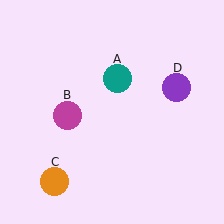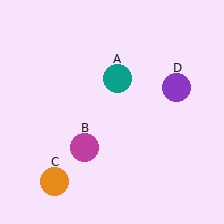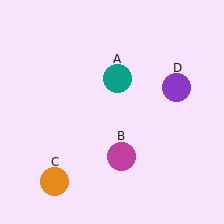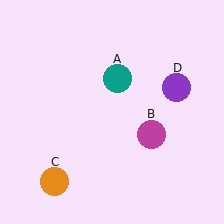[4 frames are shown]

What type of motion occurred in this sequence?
The magenta circle (object B) rotated counterclockwise around the center of the scene.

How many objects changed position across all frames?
1 object changed position: magenta circle (object B).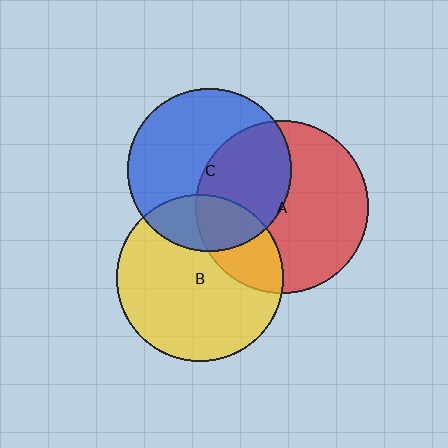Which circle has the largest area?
Circle A (red).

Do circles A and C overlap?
Yes.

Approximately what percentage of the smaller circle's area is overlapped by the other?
Approximately 45%.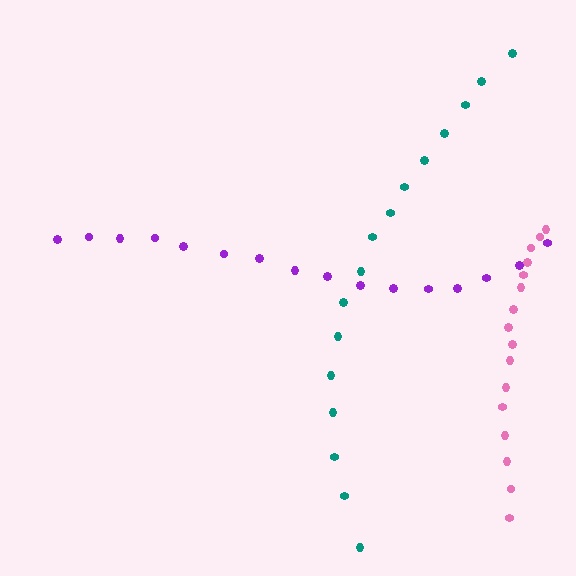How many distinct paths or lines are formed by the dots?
There are 3 distinct paths.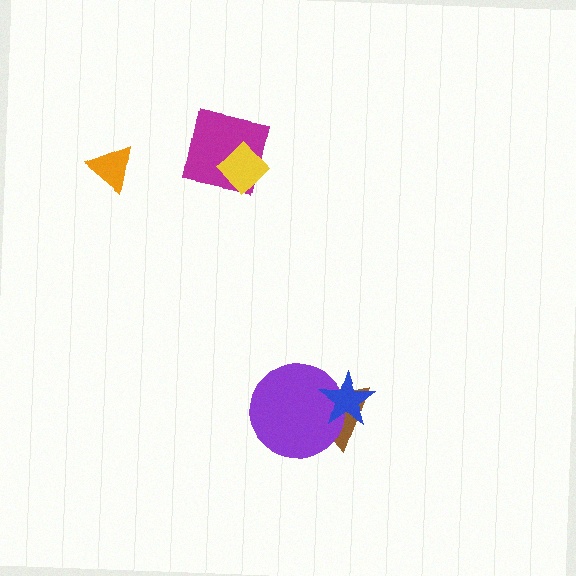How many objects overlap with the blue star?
2 objects overlap with the blue star.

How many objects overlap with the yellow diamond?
1 object overlaps with the yellow diamond.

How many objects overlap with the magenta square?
1 object overlaps with the magenta square.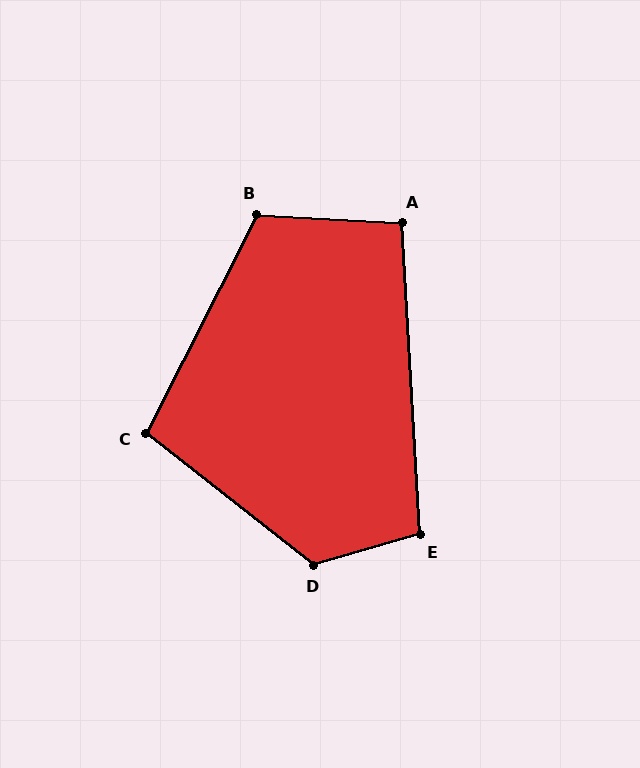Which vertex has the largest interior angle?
D, at approximately 126 degrees.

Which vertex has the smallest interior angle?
A, at approximately 97 degrees.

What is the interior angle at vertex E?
Approximately 102 degrees (obtuse).